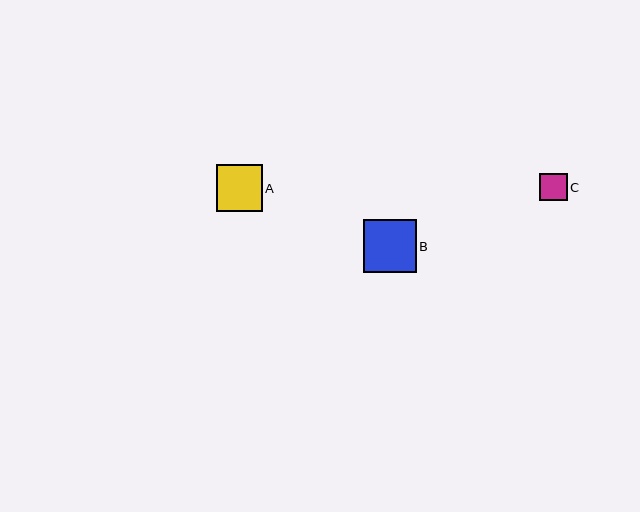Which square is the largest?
Square B is the largest with a size of approximately 53 pixels.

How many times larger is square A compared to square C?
Square A is approximately 1.7 times the size of square C.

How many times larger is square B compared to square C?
Square B is approximately 1.9 times the size of square C.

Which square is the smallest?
Square C is the smallest with a size of approximately 27 pixels.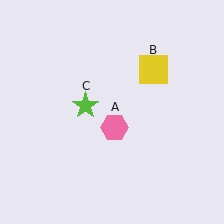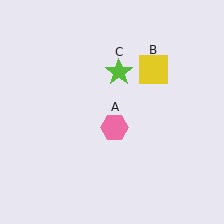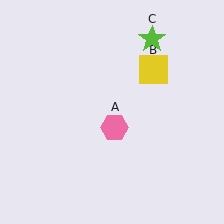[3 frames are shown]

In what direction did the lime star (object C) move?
The lime star (object C) moved up and to the right.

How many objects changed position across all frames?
1 object changed position: lime star (object C).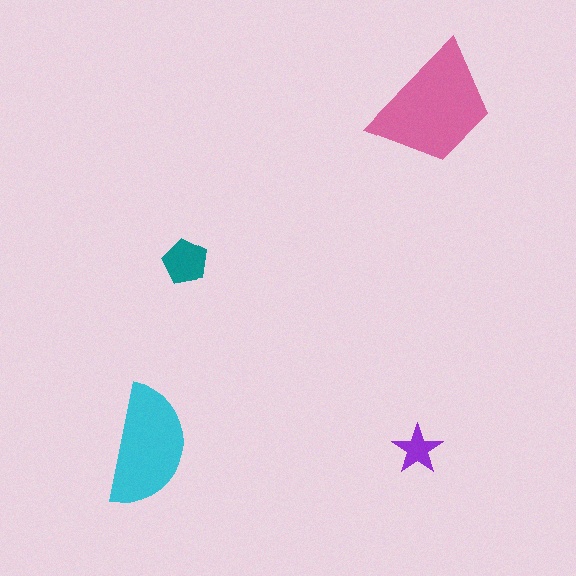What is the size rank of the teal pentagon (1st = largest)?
3rd.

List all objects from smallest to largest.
The purple star, the teal pentagon, the cyan semicircle, the pink trapezoid.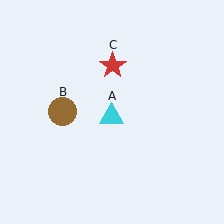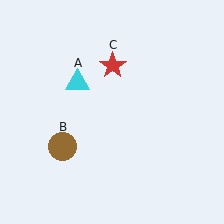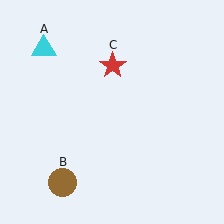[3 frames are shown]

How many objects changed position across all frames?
2 objects changed position: cyan triangle (object A), brown circle (object B).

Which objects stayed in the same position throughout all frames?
Red star (object C) remained stationary.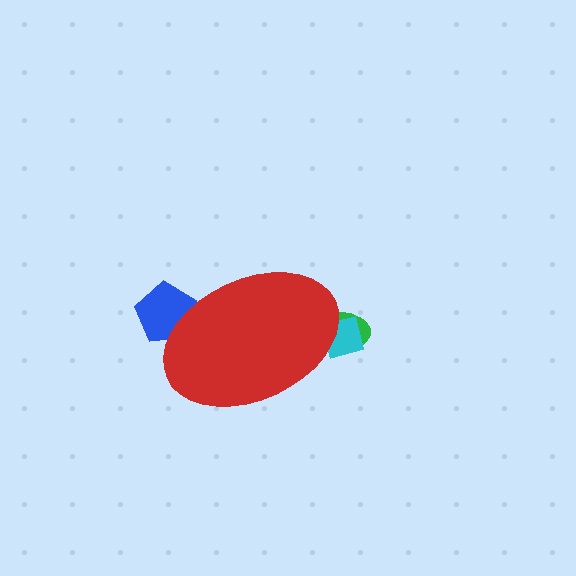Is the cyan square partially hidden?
Yes, the cyan square is partially hidden behind the red ellipse.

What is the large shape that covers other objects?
A red ellipse.